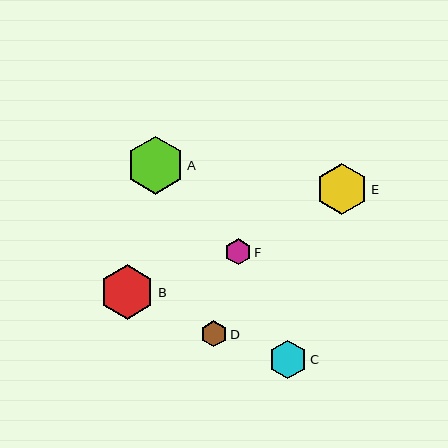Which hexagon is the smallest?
Hexagon F is the smallest with a size of approximately 26 pixels.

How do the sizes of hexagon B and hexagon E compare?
Hexagon B and hexagon E are approximately the same size.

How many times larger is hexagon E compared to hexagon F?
Hexagon E is approximately 2.0 times the size of hexagon F.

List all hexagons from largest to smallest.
From largest to smallest: A, B, E, C, D, F.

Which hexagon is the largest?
Hexagon A is the largest with a size of approximately 58 pixels.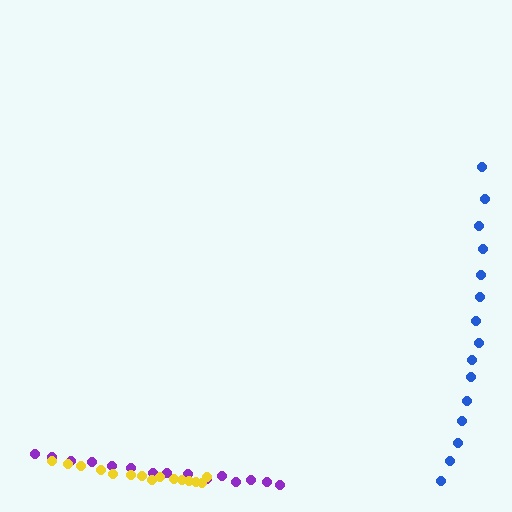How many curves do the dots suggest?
There are 3 distinct paths.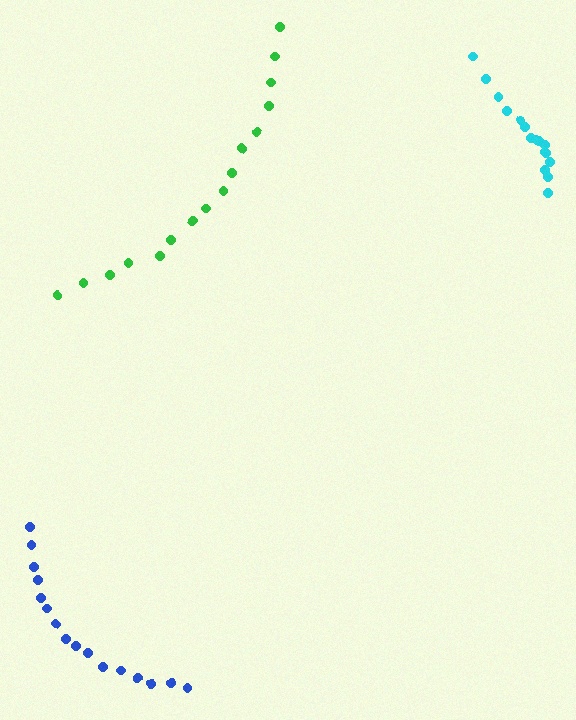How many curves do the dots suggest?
There are 3 distinct paths.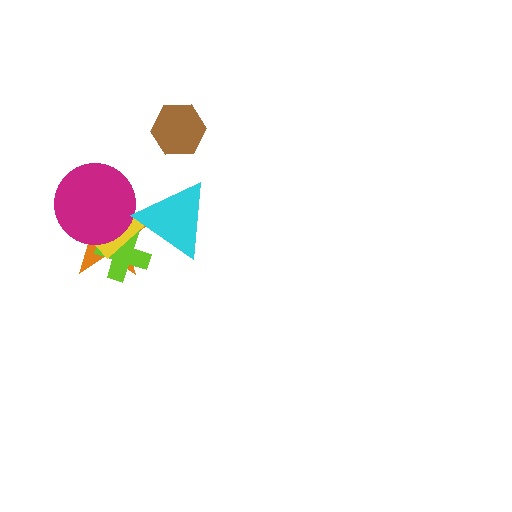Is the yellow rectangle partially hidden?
Yes, it is partially covered by another shape.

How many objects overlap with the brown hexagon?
0 objects overlap with the brown hexagon.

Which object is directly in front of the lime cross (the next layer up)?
The yellow rectangle is directly in front of the lime cross.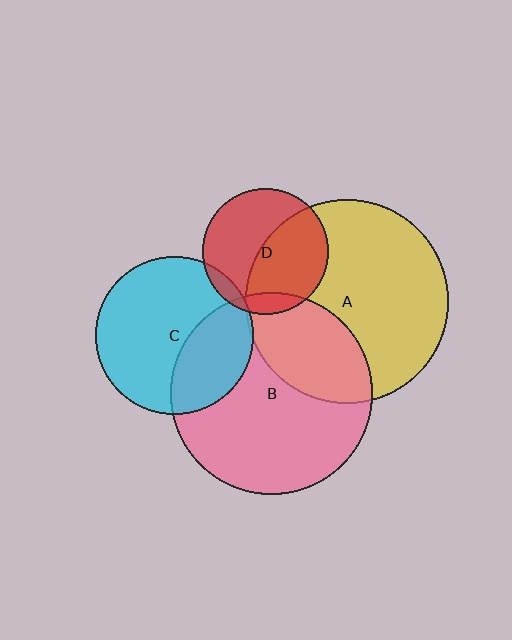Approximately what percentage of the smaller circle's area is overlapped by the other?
Approximately 30%.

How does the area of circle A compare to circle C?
Approximately 1.7 times.